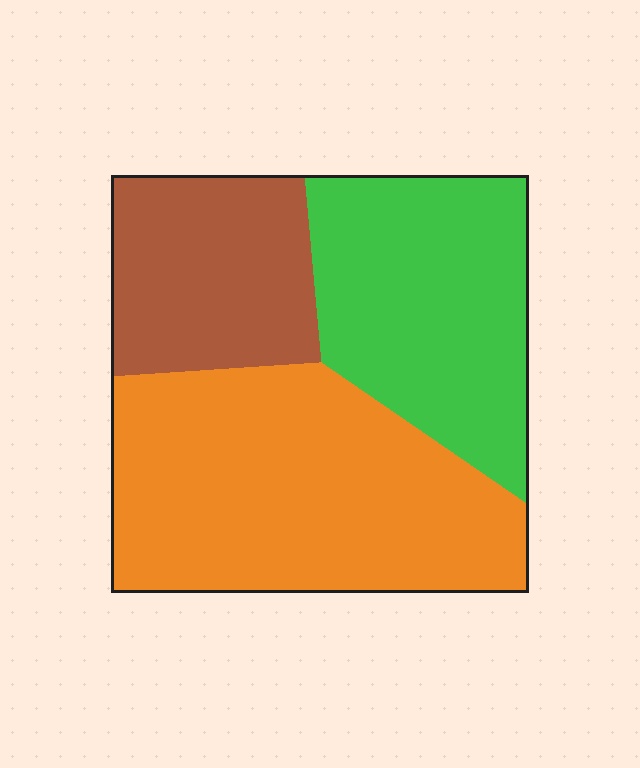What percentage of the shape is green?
Green covers 32% of the shape.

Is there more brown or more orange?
Orange.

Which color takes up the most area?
Orange, at roughly 45%.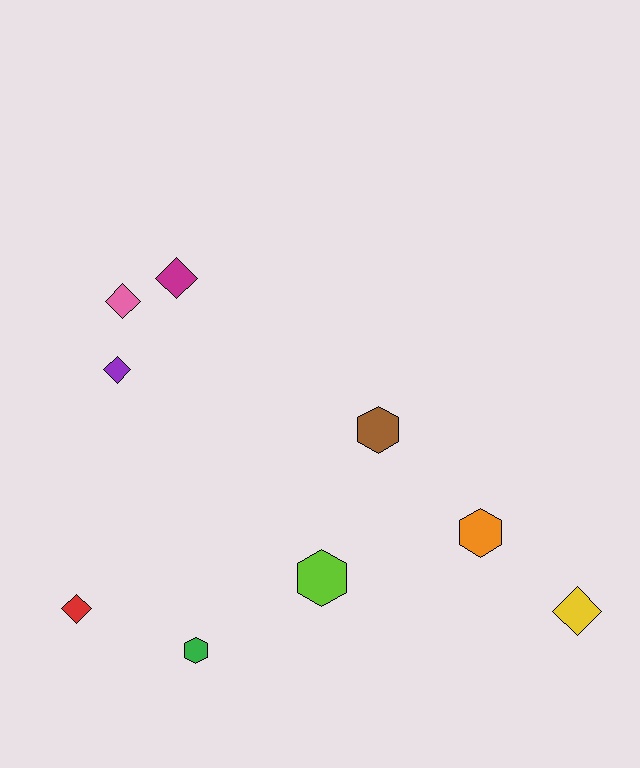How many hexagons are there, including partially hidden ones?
There are 4 hexagons.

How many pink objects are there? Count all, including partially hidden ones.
There is 1 pink object.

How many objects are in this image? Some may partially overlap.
There are 9 objects.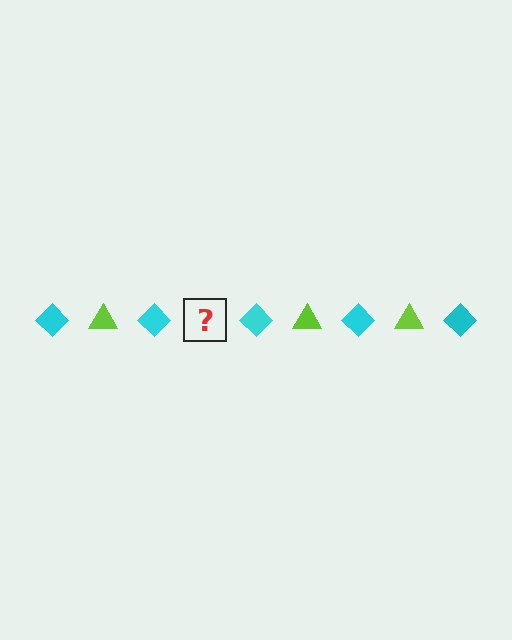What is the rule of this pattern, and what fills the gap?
The rule is that the pattern alternates between cyan diamond and lime triangle. The gap should be filled with a lime triangle.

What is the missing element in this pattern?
The missing element is a lime triangle.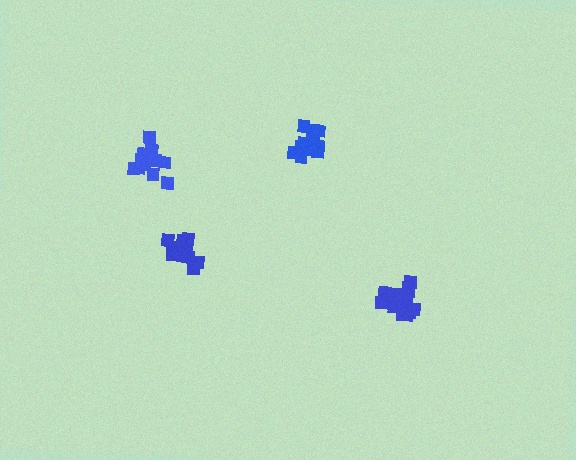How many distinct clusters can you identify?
There are 4 distinct clusters.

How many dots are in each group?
Group 1: 17 dots, Group 2: 14 dots, Group 3: 13 dots, Group 4: 15 dots (59 total).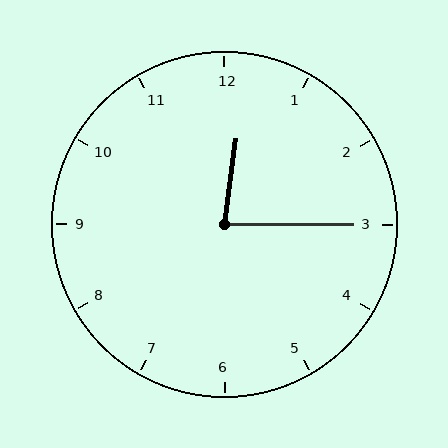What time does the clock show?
12:15.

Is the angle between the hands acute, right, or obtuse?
It is acute.